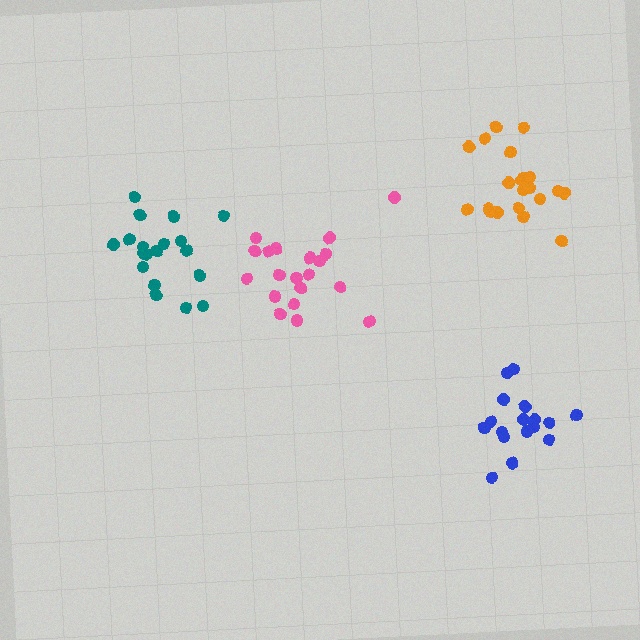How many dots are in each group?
Group 1: 19 dots, Group 2: 20 dots, Group 3: 21 dots, Group 4: 17 dots (77 total).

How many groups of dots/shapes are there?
There are 4 groups.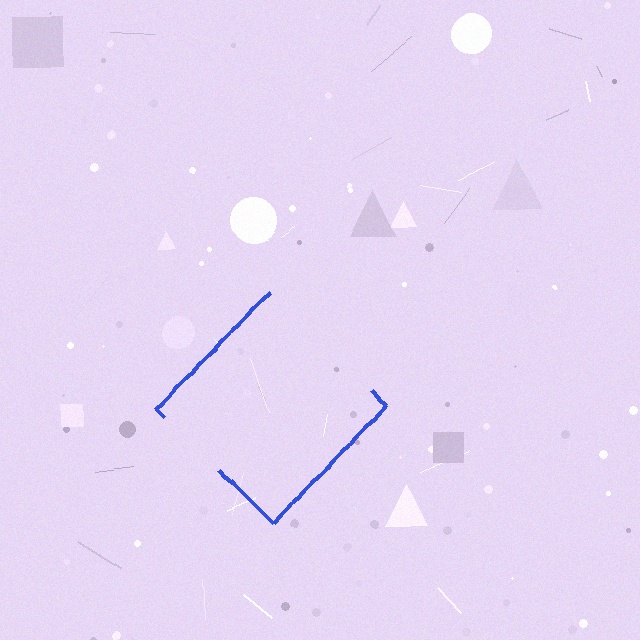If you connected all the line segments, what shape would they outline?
They would outline a diamond.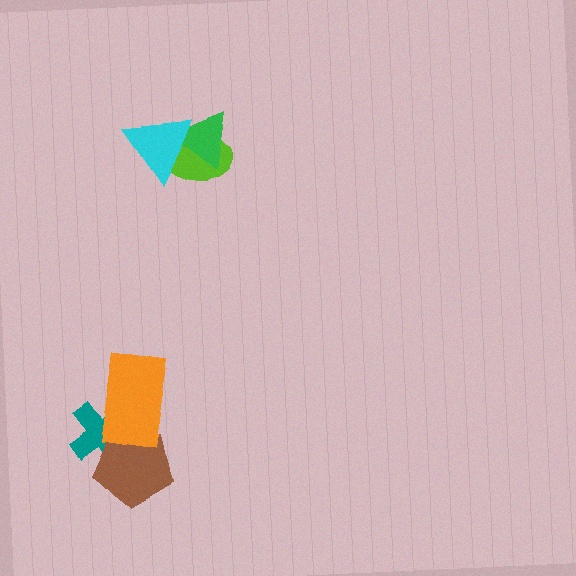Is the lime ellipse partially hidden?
Yes, it is partially covered by another shape.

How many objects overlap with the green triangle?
2 objects overlap with the green triangle.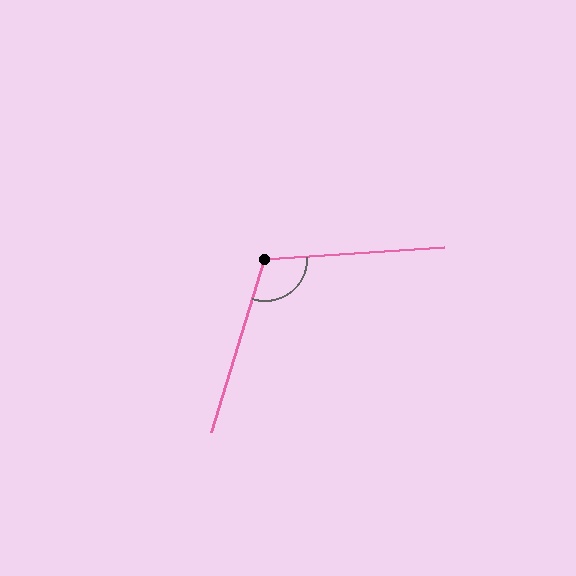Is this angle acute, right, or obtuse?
It is obtuse.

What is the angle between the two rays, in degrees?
Approximately 111 degrees.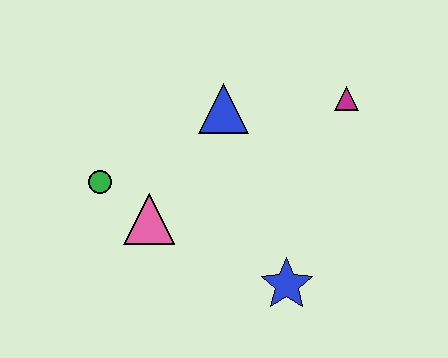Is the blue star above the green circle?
No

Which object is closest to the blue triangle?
The magenta triangle is closest to the blue triangle.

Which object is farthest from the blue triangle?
The blue star is farthest from the blue triangle.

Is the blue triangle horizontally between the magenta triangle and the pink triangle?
Yes